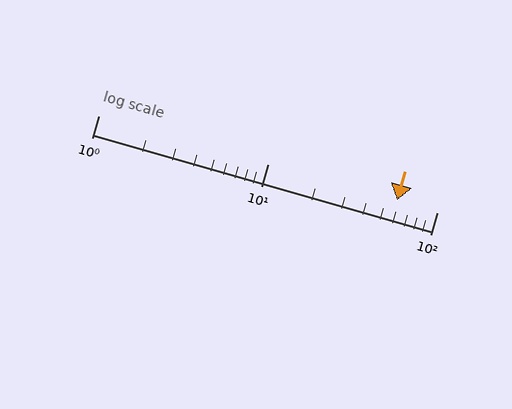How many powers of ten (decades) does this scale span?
The scale spans 2 decades, from 1 to 100.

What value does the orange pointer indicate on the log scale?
The pointer indicates approximately 58.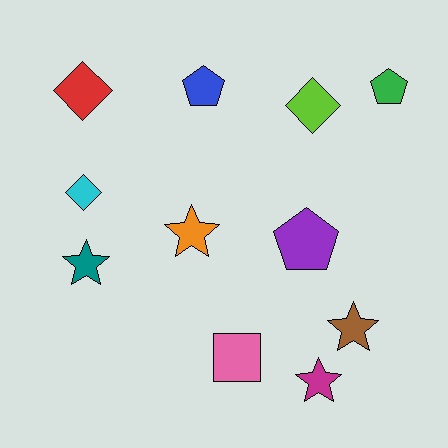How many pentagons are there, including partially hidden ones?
There are 3 pentagons.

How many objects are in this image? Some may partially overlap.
There are 11 objects.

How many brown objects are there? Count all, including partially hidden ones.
There is 1 brown object.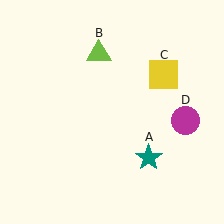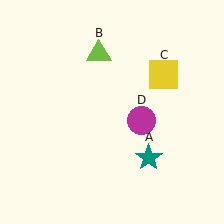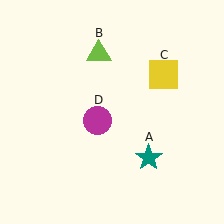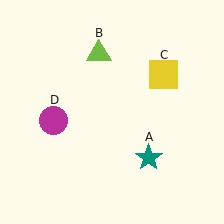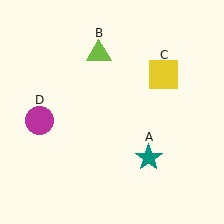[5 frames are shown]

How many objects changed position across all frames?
1 object changed position: magenta circle (object D).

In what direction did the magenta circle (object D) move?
The magenta circle (object D) moved left.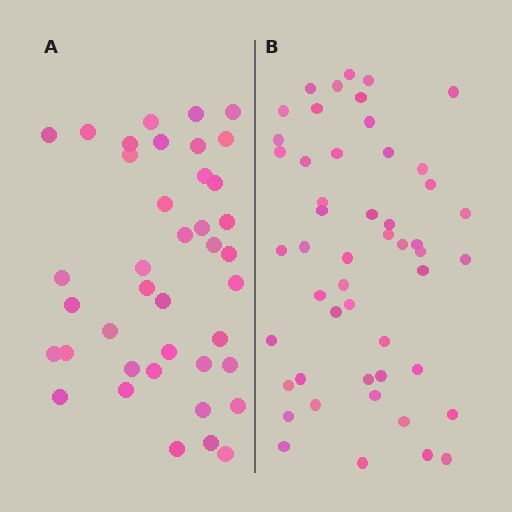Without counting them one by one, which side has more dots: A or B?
Region B (the right region) has more dots.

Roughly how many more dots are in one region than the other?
Region B has roughly 10 or so more dots than region A.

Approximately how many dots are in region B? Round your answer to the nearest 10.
About 50 dots.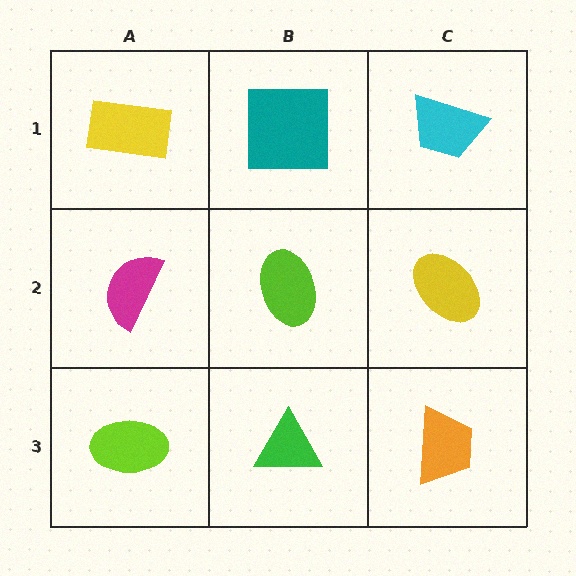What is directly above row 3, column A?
A magenta semicircle.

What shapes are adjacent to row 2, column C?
A cyan trapezoid (row 1, column C), an orange trapezoid (row 3, column C), a lime ellipse (row 2, column B).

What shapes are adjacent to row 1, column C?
A yellow ellipse (row 2, column C), a teal square (row 1, column B).